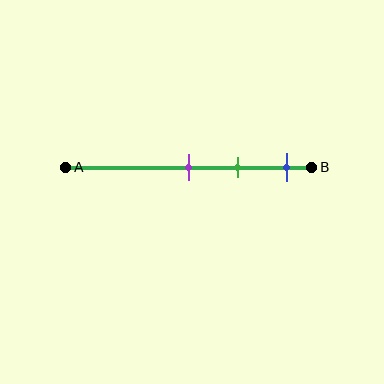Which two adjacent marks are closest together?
The purple and green marks are the closest adjacent pair.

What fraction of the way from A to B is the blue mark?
The blue mark is approximately 90% (0.9) of the way from A to B.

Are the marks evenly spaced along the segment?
Yes, the marks are approximately evenly spaced.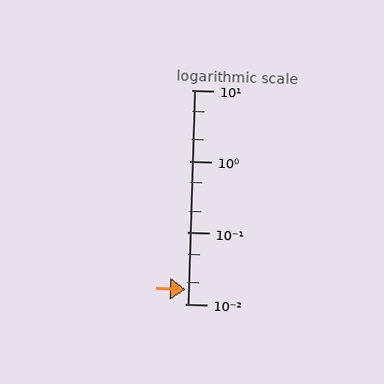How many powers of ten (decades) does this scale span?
The scale spans 3 decades, from 0.01 to 10.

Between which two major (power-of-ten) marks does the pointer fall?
The pointer is between 0.01 and 0.1.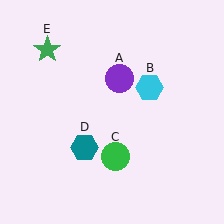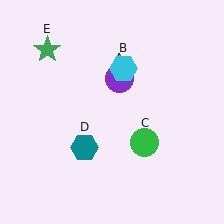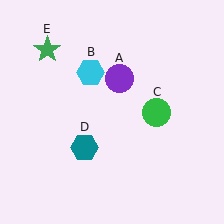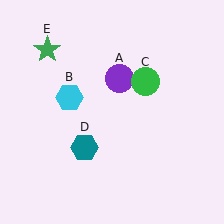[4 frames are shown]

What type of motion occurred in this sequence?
The cyan hexagon (object B), green circle (object C) rotated counterclockwise around the center of the scene.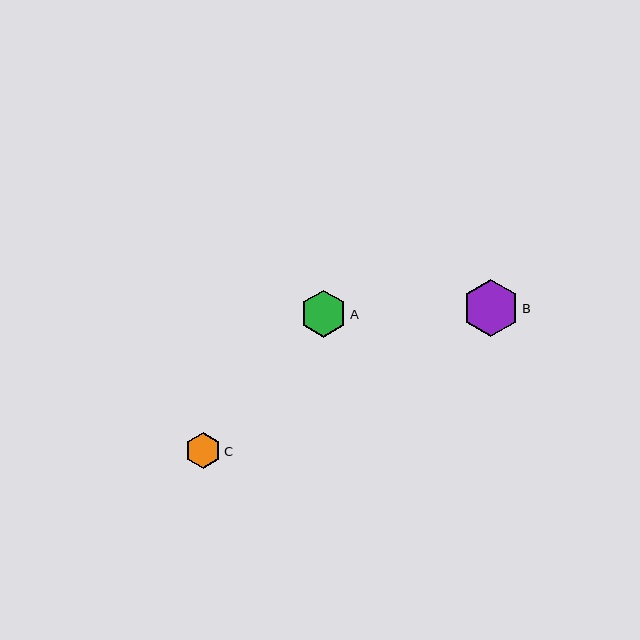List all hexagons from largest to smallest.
From largest to smallest: B, A, C.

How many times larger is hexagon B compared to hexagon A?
Hexagon B is approximately 1.2 times the size of hexagon A.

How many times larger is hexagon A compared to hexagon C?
Hexagon A is approximately 1.3 times the size of hexagon C.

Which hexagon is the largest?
Hexagon B is the largest with a size of approximately 56 pixels.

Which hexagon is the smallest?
Hexagon C is the smallest with a size of approximately 36 pixels.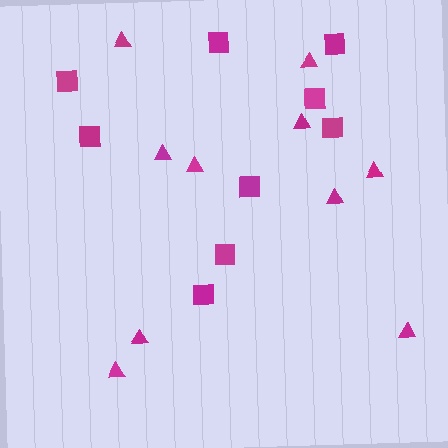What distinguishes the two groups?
There are 2 groups: one group of squares (9) and one group of triangles (10).